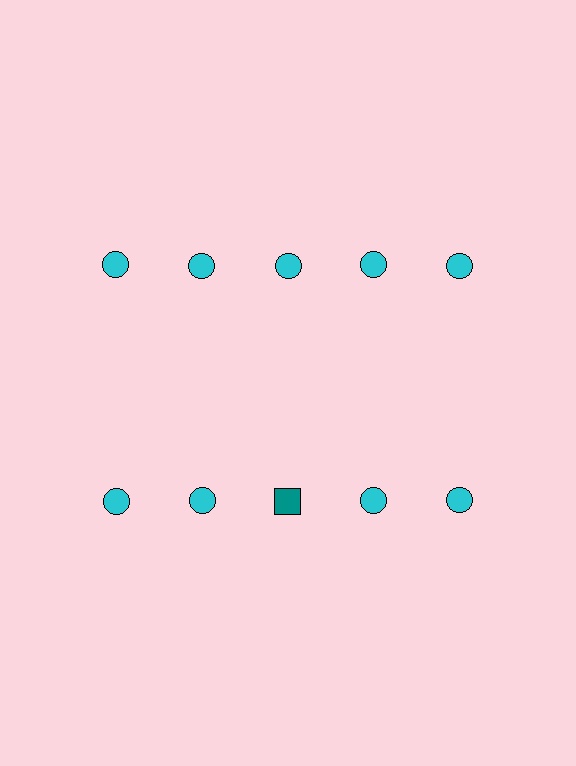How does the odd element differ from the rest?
It differs in both color (teal instead of cyan) and shape (square instead of circle).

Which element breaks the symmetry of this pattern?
The teal square in the second row, center column breaks the symmetry. All other shapes are cyan circles.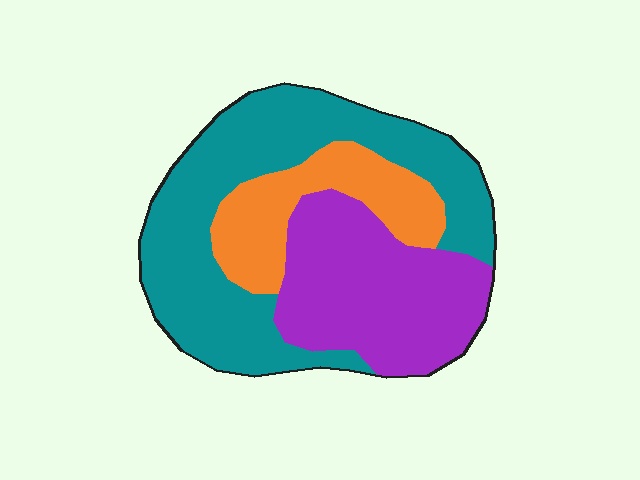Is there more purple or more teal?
Teal.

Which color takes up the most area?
Teal, at roughly 50%.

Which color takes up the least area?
Orange, at roughly 20%.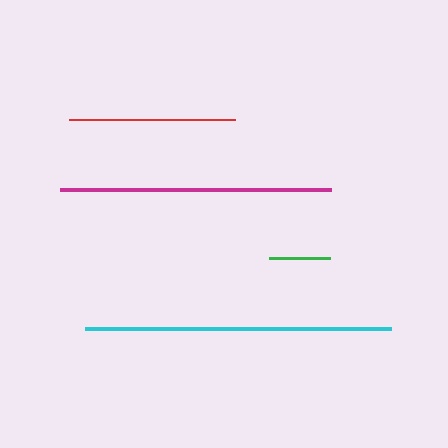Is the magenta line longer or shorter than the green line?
The magenta line is longer than the green line.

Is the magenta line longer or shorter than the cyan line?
The cyan line is longer than the magenta line.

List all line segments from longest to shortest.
From longest to shortest: cyan, magenta, red, green.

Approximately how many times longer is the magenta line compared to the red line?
The magenta line is approximately 1.6 times the length of the red line.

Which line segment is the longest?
The cyan line is the longest at approximately 306 pixels.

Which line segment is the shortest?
The green line is the shortest at approximately 61 pixels.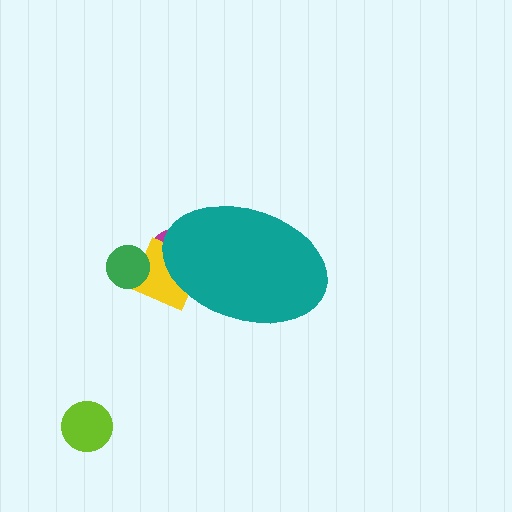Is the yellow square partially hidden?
Yes, the yellow square is partially hidden behind the teal ellipse.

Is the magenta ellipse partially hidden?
Yes, the magenta ellipse is partially hidden behind the teal ellipse.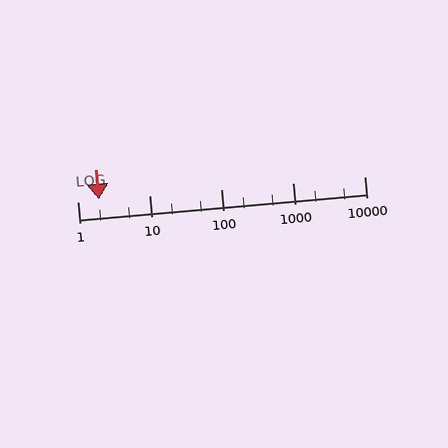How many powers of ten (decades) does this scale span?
The scale spans 4 decades, from 1 to 10000.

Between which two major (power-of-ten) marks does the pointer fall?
The pointer is between 1 and 10.